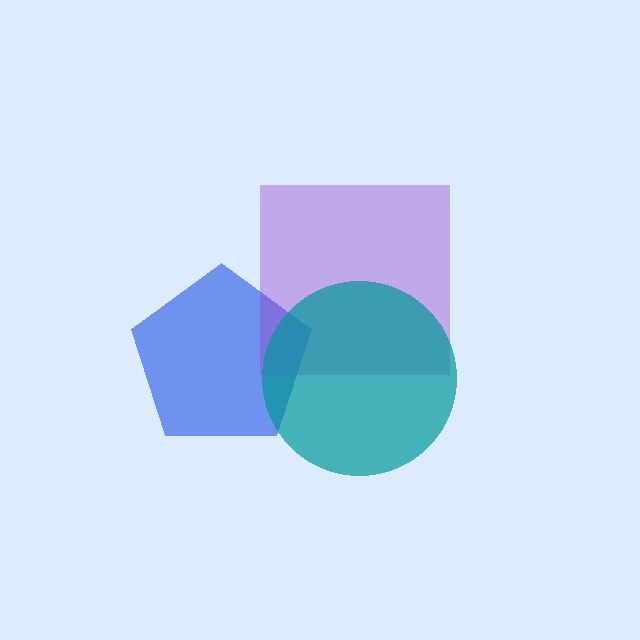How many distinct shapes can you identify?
There are 3 distinct shapes: a blue pentagon, a purple square, a teal circle.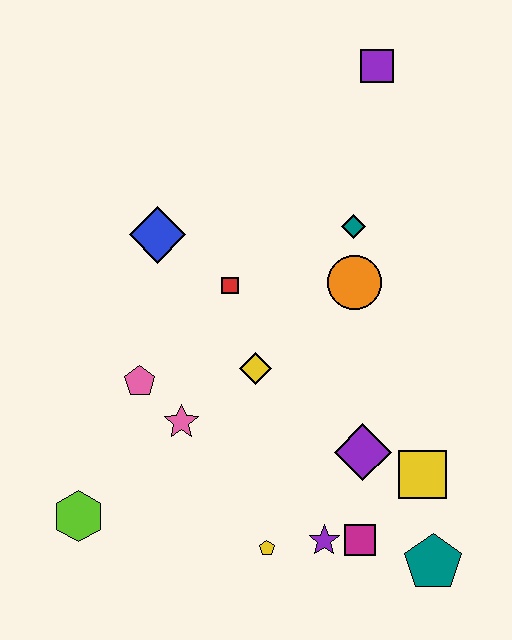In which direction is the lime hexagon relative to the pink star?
The lime hexagon is to the left of the pink star.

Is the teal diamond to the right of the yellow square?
No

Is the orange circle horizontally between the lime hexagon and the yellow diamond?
No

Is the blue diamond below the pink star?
No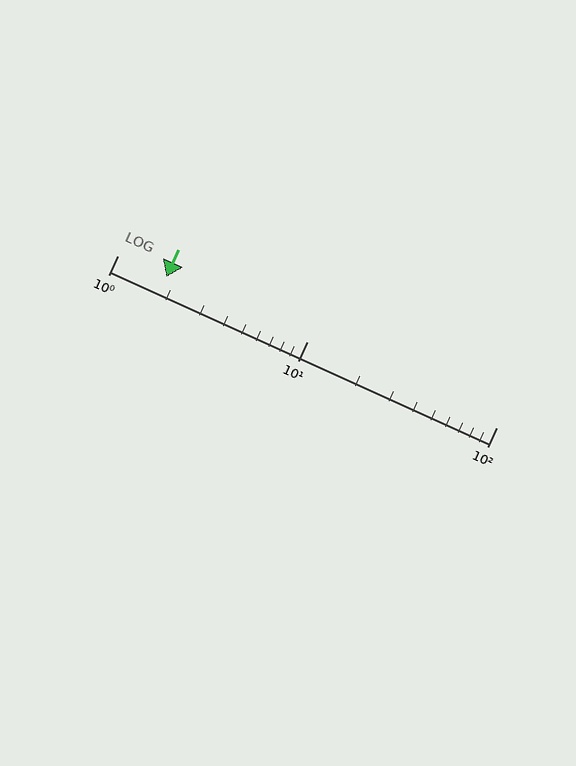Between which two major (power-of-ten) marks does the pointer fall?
The pointer is between 1 and 10.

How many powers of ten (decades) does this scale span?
The scale spans 2 decades, from 1 to 100.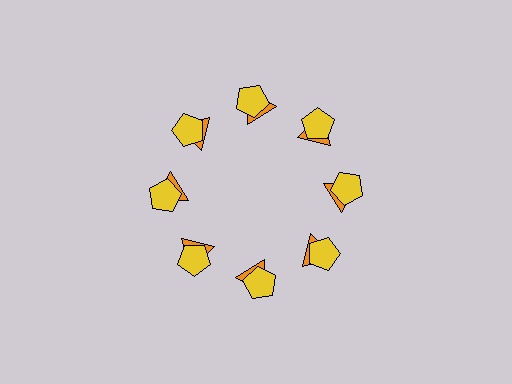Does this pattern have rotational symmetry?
Yes, this pattern has 8-fold rotational symmetry. It looks the same after rotating 45 degrees around the center.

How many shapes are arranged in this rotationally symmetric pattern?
There are 16 shapes, arranged in 8 groups of 2.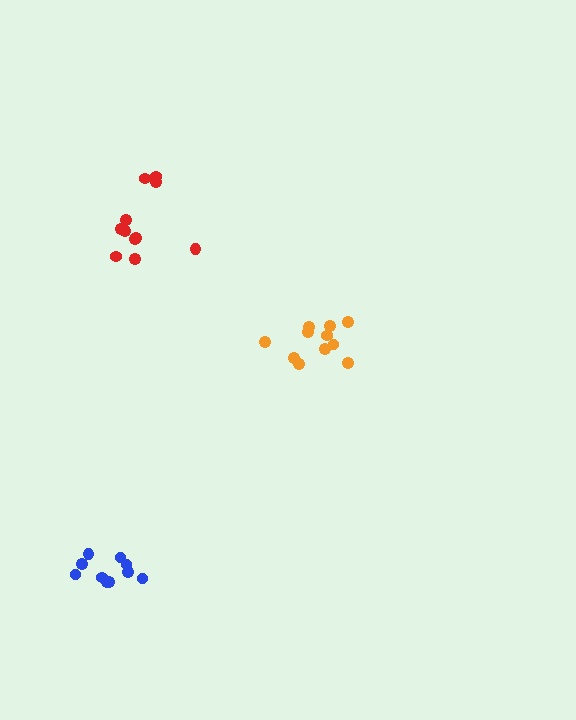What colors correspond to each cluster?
The clusters are colored: orange, blue, red.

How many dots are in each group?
Group 1: 11 dots, Group 2: 10 dots, Group 3: 11 dots (32 total).